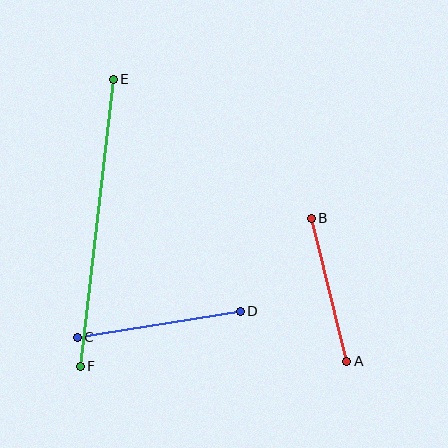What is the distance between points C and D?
The distance is approximately 165 pixels.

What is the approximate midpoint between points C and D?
The midpoint is at approximately (159, 324) pixels.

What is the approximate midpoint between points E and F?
The midpoint is at approximately (97, 223) pixels.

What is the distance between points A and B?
The distance is approximately 147 pixels.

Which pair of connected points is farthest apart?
Points E and F are farthest apart.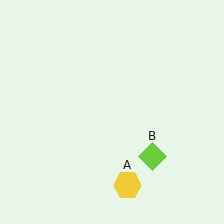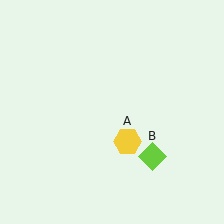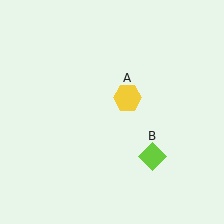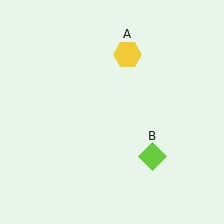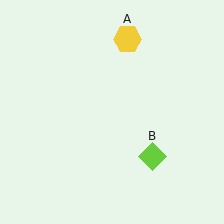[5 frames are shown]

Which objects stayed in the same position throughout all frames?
Lime diamond (object B) remained stationary.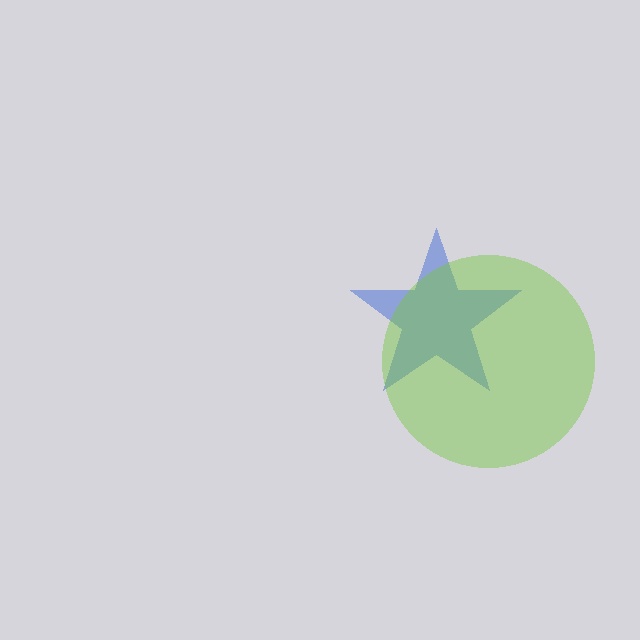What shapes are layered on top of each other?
The layered shapes are: a blue star, a lime circle.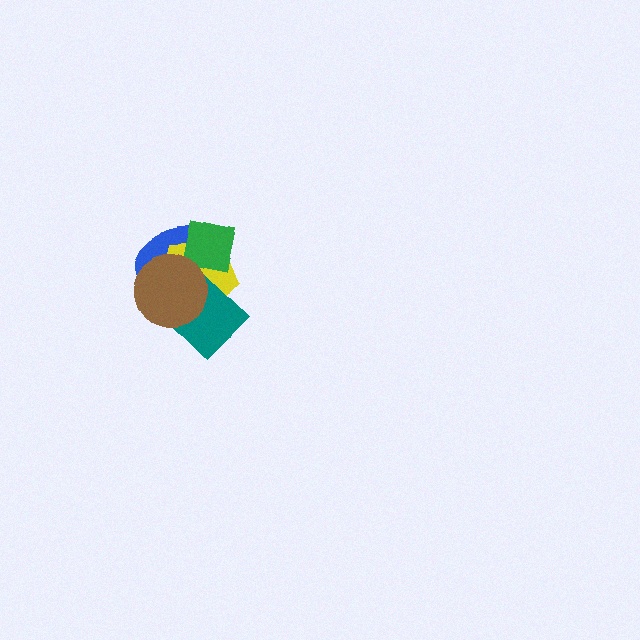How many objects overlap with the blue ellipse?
4 objects overlap with the blue ellipse.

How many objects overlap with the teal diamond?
3 objects overlap with the teal diamond.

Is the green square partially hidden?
Yes, it is partially covered by another shape.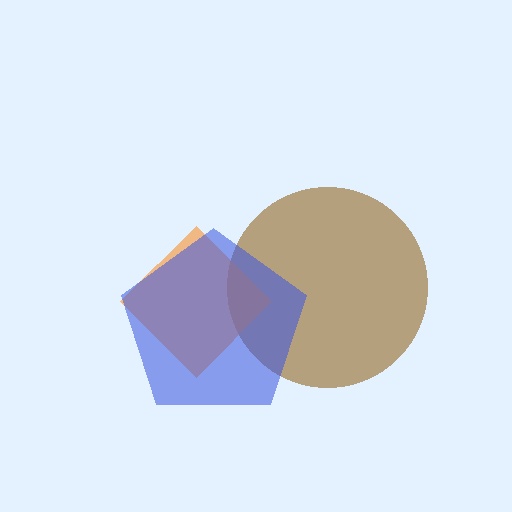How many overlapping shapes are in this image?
There are 3 overlapping shapes in the image.